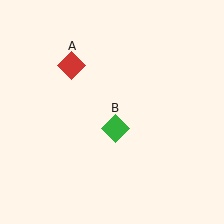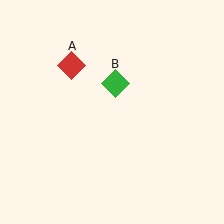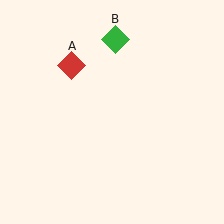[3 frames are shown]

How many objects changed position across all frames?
1 object changed position: green diamond (object B).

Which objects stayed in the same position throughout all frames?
Red diamond (object A) remained stationary.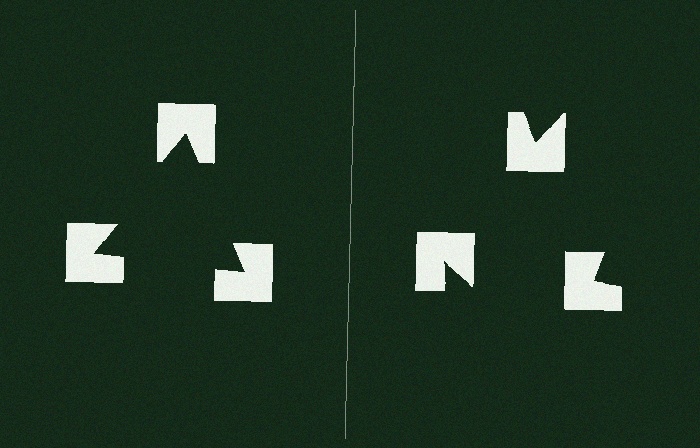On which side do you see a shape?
An illusory triangle appears on the left side. On the right side the wedge cuts are rotated, so no coherent shape forms.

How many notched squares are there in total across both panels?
6 — 3 on each side.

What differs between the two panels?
The notched squares are positioned identically on both sides; only the wedge orientations differ. On the left they align to a triangle; on the right they are misaligned.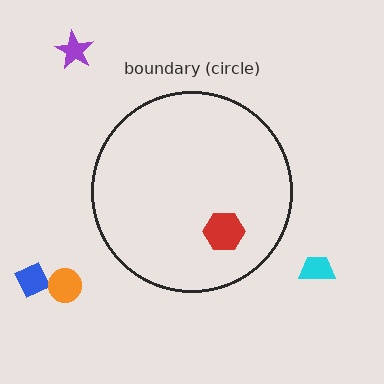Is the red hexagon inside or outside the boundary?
Inside.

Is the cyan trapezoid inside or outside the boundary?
Outside.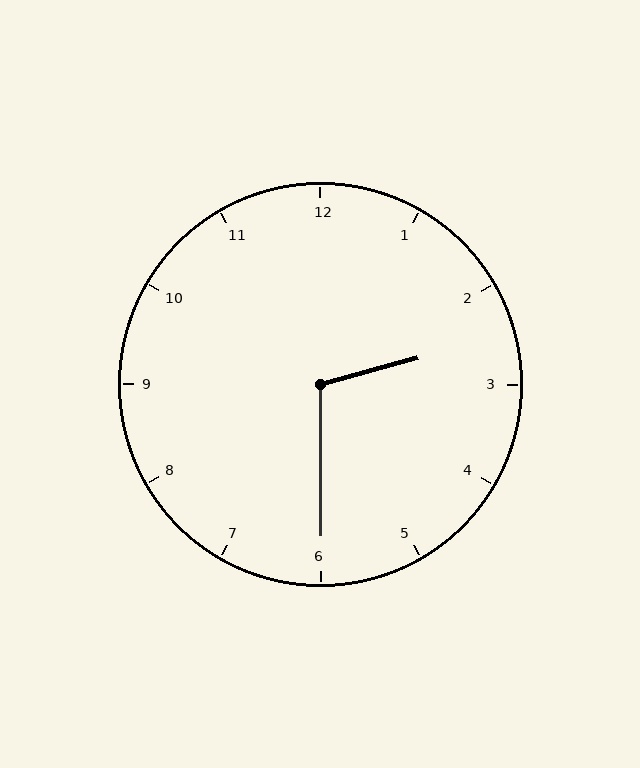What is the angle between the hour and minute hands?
Approximately 105 degrees.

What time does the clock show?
2:30.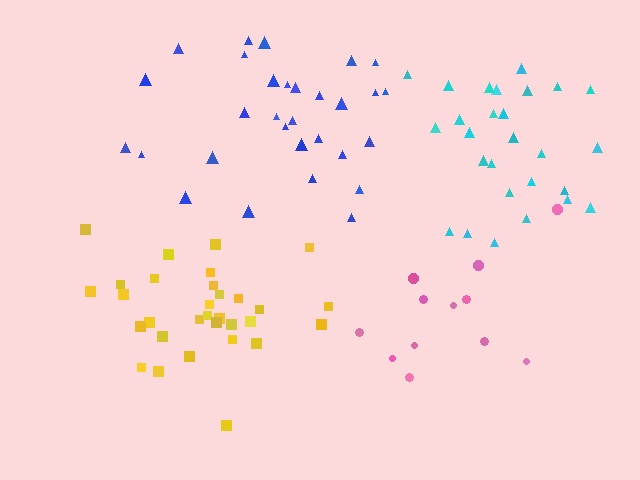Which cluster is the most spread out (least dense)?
Pink.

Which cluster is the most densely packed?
Yellow.